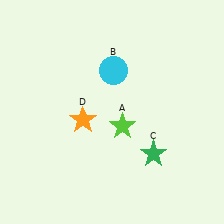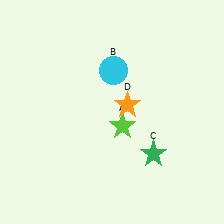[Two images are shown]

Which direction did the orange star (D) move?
The orange star (D) moved right.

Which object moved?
The orange star (D) moved right.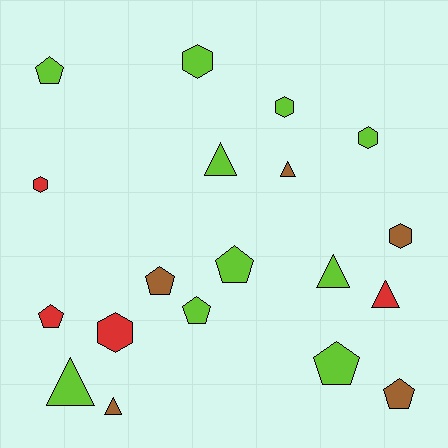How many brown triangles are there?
There are 2 brown triangles.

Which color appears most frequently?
Lime, with 10 objects.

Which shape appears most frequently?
Pentagon, with 7 objects.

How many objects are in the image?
There are 19 objects.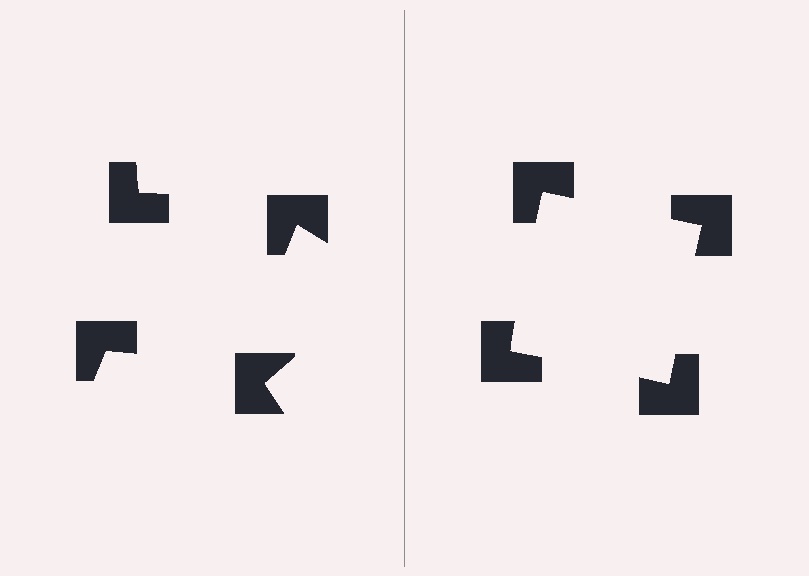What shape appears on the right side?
An illusory square.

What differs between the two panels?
The notched squares are positioned identically on both sides; only the wedge orientations differ. On the right they align to a square; on the left they are misaligned.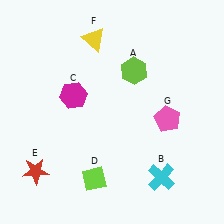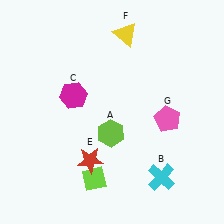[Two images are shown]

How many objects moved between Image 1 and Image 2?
3 objects moved between the two images.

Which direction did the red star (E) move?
The red star (E) moved right.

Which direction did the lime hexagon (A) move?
The lime hexagon (A) moved down.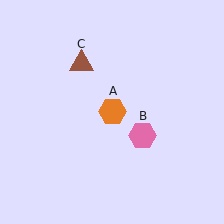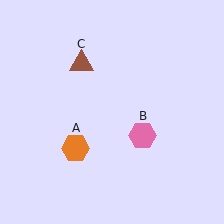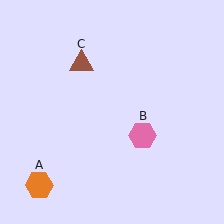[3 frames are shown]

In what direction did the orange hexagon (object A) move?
The orange hexagon (object A) moved down and to the left.